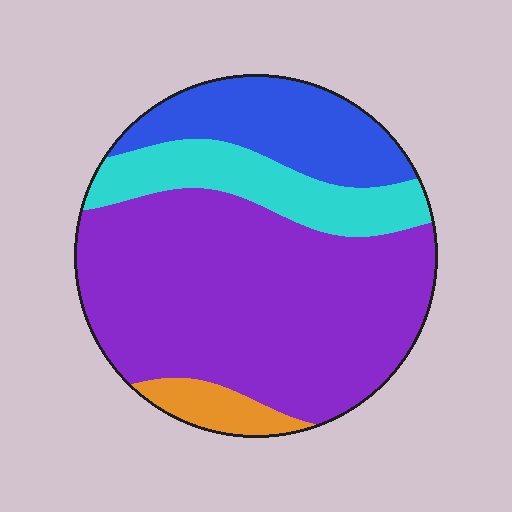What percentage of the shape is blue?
Blue takes up about one fifth (1/5) of the shape.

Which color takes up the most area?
Purple, at roughly 60%.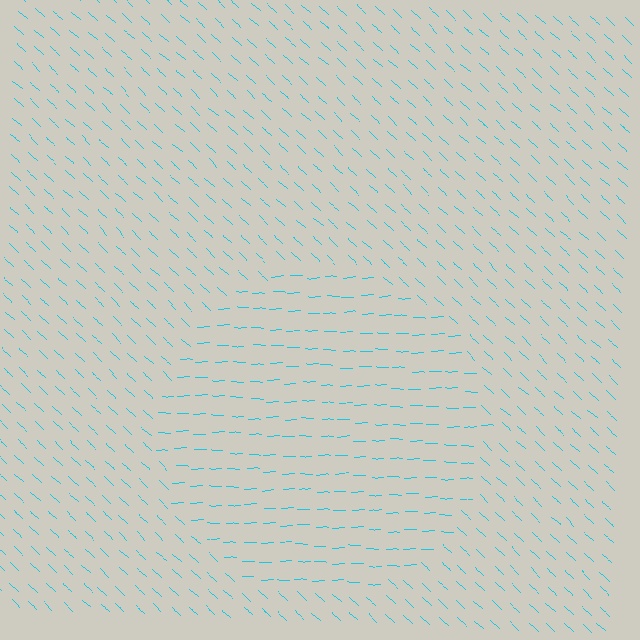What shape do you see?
I see a circle.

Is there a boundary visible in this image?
Yes, there is a texture boundary formed by a change in line orientation.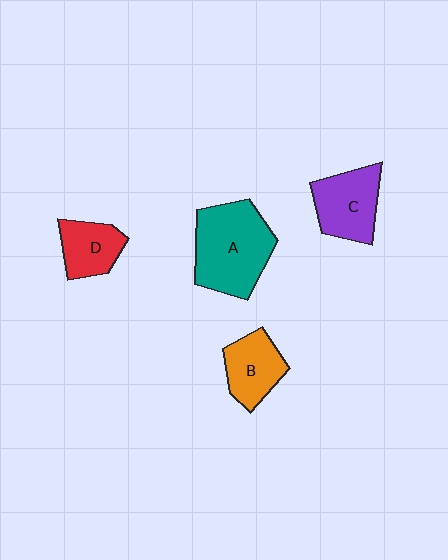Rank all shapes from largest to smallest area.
From largest to smallest: A (teal), C (purple), B (orange), D (red).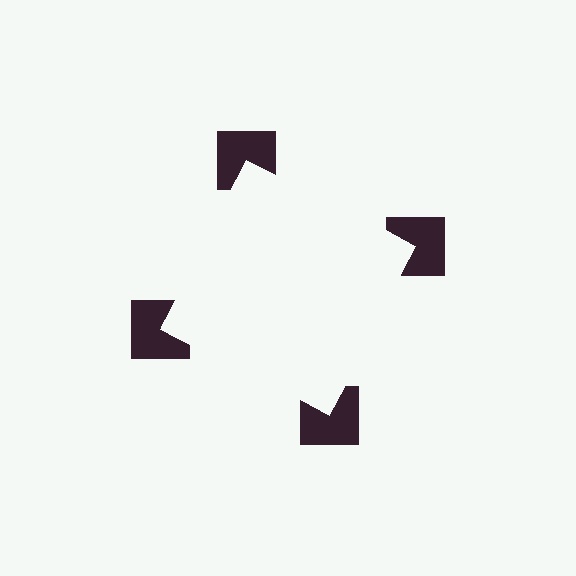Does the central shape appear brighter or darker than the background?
It typically appears slightly brighter than the background, even though no actual brightness change is drawn.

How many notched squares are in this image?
There are 4 — one at each vertex of the illusory square.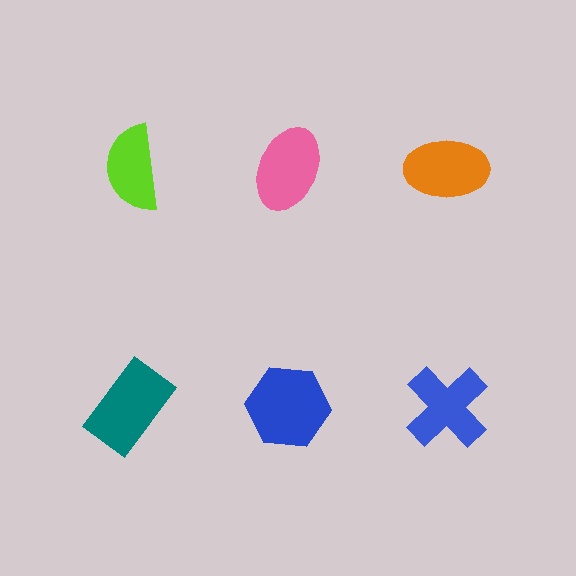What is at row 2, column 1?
A teal rectangle.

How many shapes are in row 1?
3 shapes.